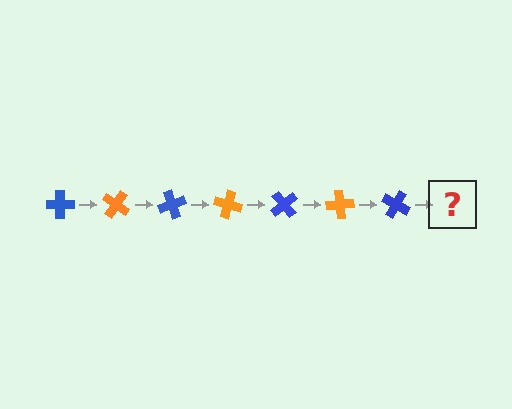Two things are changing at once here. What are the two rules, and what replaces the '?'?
The two rules are that it rotates 35 degrees each step and the color cycles through blue and orange. The '?' should be an orange cross, rotated 245 degrees from the start.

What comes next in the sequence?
The next element should be an orange cross, rotated 245 degrees from the start.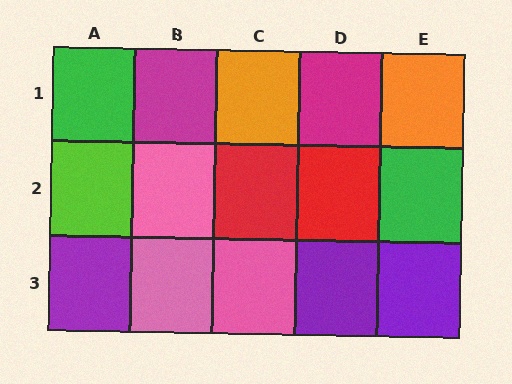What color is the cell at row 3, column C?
Pink.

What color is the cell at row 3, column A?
Purple.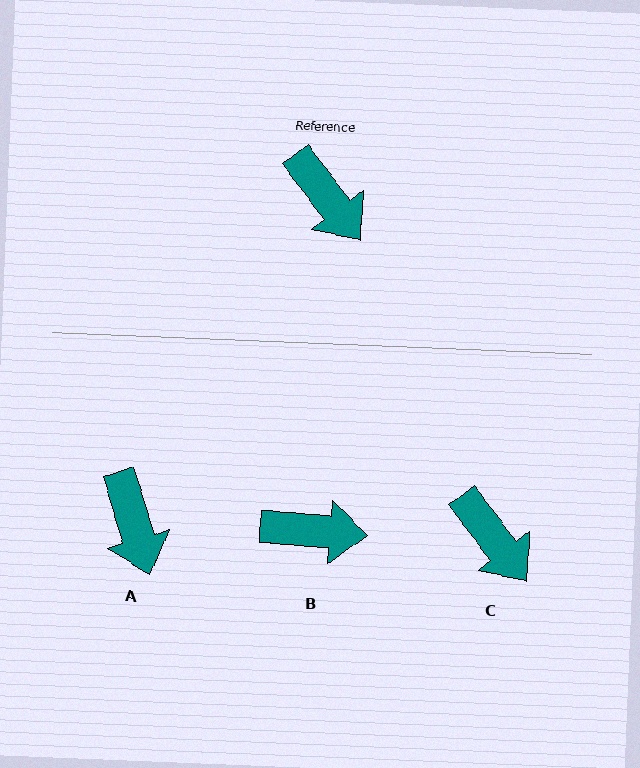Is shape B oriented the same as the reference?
No, it is off by about 48 degrees.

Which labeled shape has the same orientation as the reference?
C.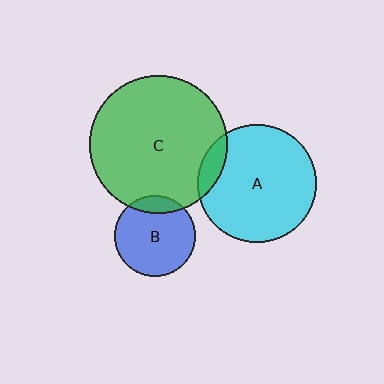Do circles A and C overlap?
Yes.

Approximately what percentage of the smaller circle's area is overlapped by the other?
Approximately 10%.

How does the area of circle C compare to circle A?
Approximately 1.4 times.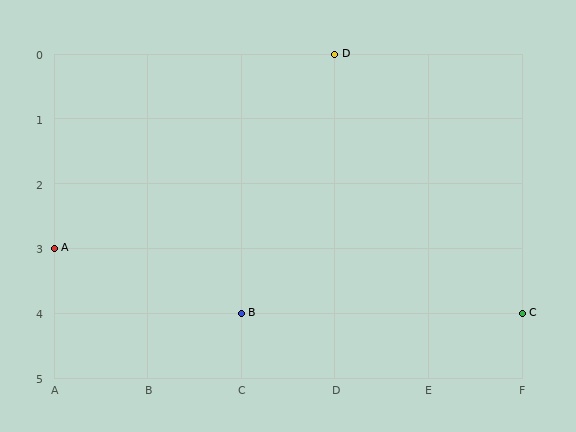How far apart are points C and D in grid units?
Points C and D are 2 columns and 4 rows apart (about 4.5 grid units diagonally).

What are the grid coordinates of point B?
Point B is at grid coordinates (C, 4).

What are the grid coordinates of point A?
Point A is at grid coordinates (A, 3).